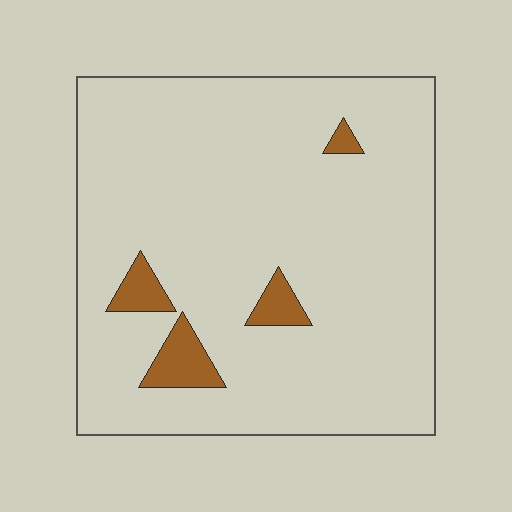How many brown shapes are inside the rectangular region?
4.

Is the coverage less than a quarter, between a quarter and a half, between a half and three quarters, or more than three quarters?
Less than a quarter.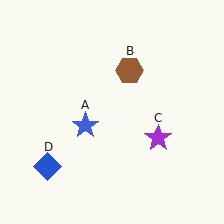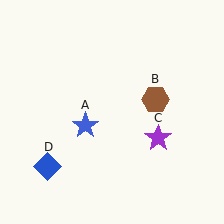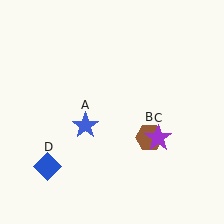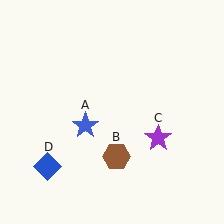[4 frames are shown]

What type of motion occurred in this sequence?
The brown hexagon (object B) rotated clockwise around the center of the scene.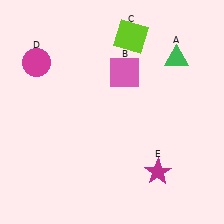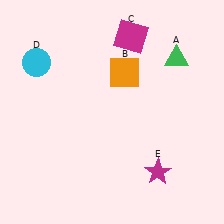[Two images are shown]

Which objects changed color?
B changed from pink to orange. C changed from lime to magenta. D changed from magenta to cyan.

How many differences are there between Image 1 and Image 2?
There are 3 differences between the two images.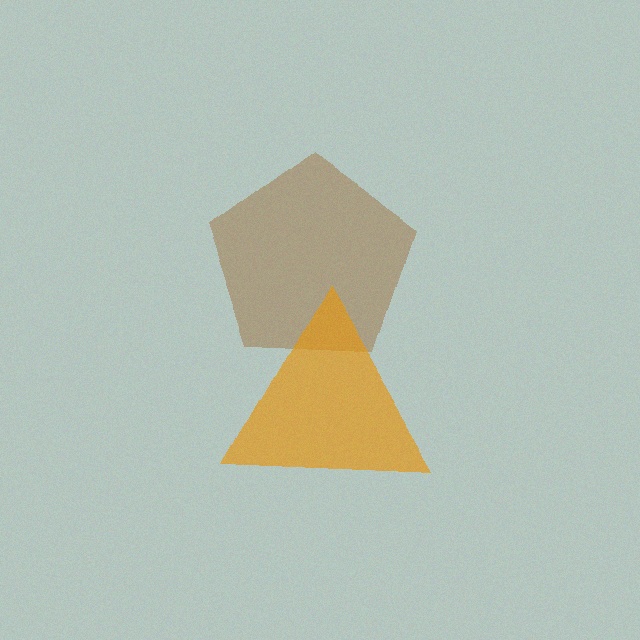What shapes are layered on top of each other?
The layered shapes are: a brown pentagon, an orange triangle.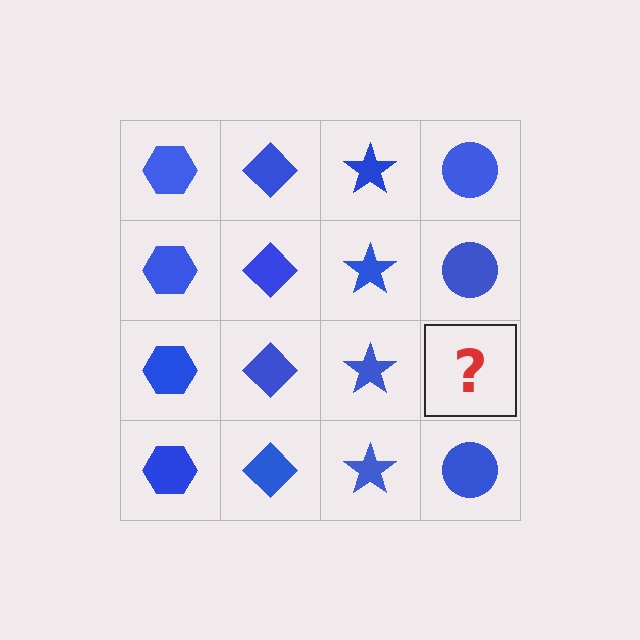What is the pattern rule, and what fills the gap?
The rule is that each column has a consistent shape. The gap should be filled with a blue circle.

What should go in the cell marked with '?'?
The missing cell should contain a blue circle.